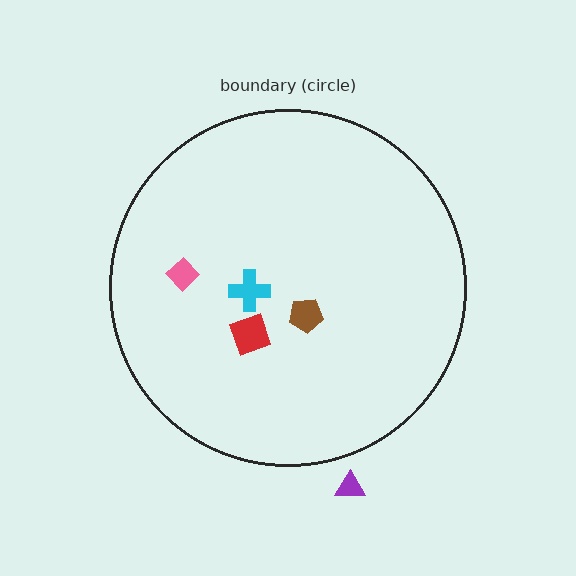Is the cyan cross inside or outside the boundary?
Inside.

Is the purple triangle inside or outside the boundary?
Outside.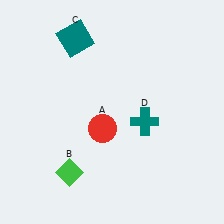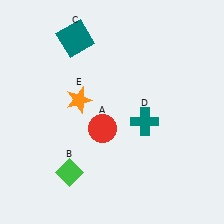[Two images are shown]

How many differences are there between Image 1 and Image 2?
There is 1 difference between the two images.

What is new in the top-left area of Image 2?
An orange star (E) was added in the top-left area of Image 2.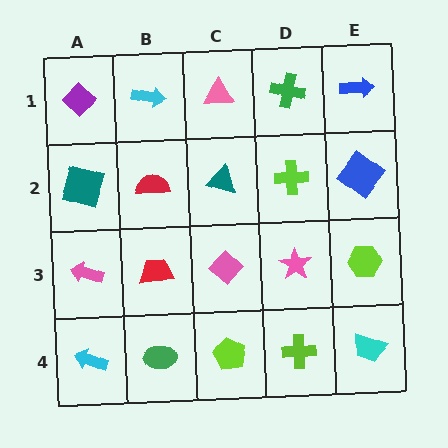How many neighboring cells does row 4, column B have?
3.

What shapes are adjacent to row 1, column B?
A red semicircle (row 2, column B), a purple diamond (row 1, column A), a pink triangle (row 1, column C).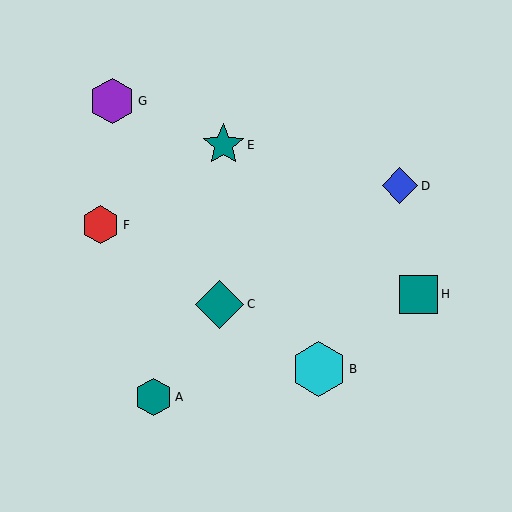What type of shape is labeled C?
Shape C is a teal diamond.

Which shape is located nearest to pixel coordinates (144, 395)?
The teal hexagon (labeled A) at (153, 397) is nearest to that location.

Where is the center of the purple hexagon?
The center of the purple hexagon is at (112, 101).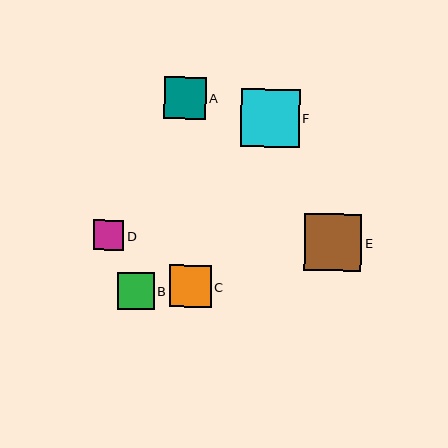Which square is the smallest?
Square D is the smallest with a size of approximately 30 pixels.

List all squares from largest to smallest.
From largest to smallest: F, E, C, A, B, D.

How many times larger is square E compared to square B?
Square E is approximately 1.5 times the size of square B.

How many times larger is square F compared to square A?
Square F is approximately 1.4 times the size of square A.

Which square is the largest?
Square F is the largest with a size of approximately 58 pixels.